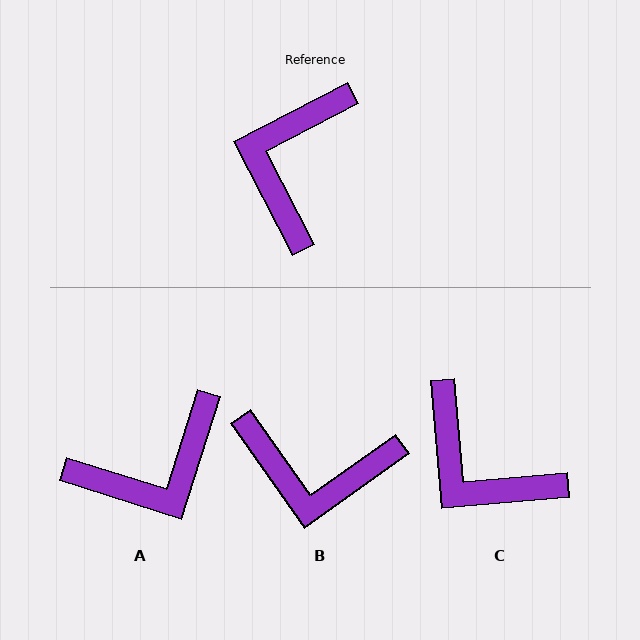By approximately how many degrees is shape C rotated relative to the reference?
Approximately 68 degrees counter-clockwise.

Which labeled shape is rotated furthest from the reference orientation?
A, about 135 degrees away.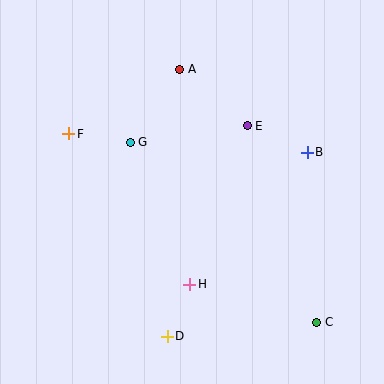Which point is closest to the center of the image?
Point G at (130, 142) is closest to the center.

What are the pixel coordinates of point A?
Point A is at (180, 69).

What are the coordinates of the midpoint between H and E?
The midpoint between H and E is at (218, 205).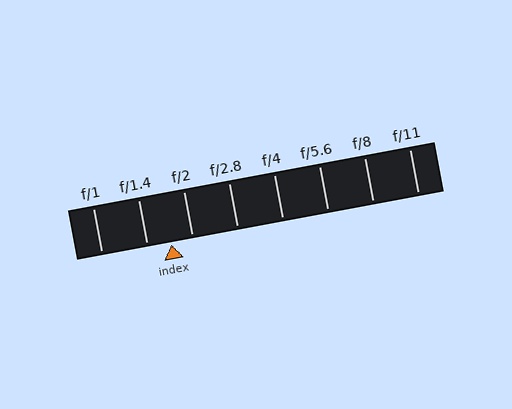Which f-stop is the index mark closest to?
The index mark is closest to f/2.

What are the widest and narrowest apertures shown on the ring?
The widest aperture shown is f/1 and the narrowest is f/11.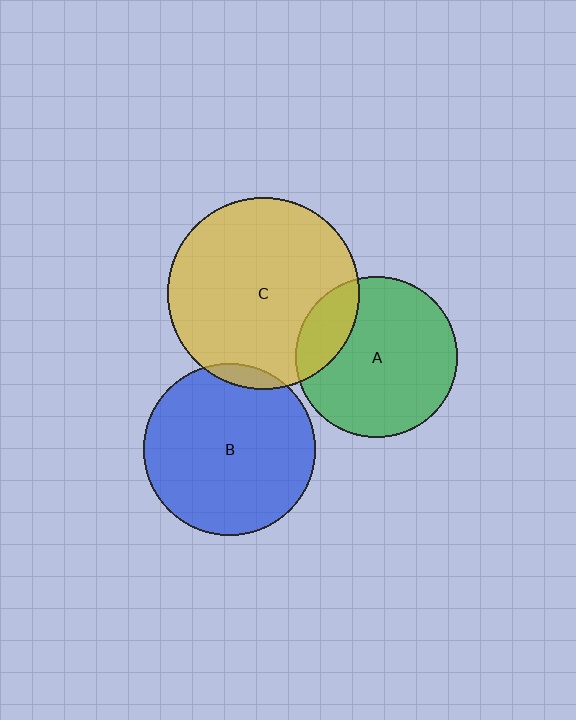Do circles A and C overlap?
Yes.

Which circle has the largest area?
Circle C (yellow).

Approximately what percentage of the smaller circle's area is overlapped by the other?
Approximately 20%.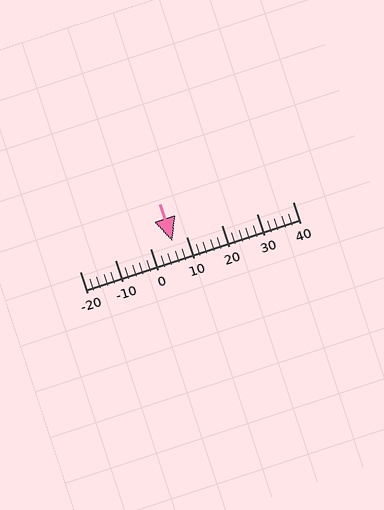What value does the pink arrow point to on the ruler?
The pink arrow points to approximately 6.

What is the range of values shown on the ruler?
The ruler shows values from -20 to 40.